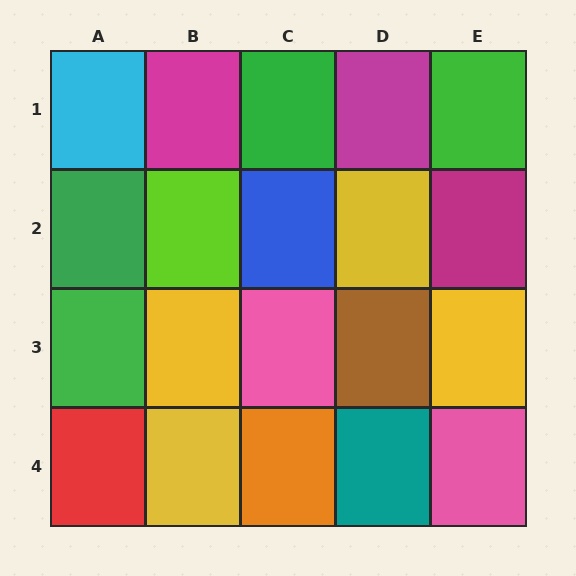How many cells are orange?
1 cell is orange.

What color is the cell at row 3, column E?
Yellow.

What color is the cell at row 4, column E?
Pink.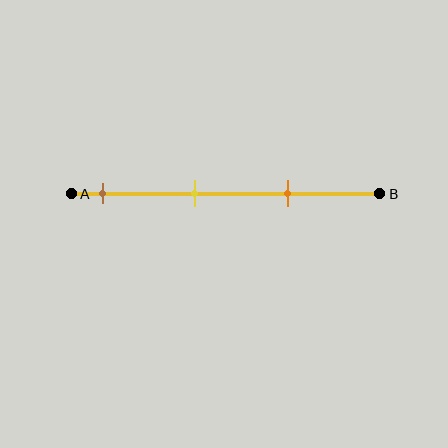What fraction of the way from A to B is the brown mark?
The brown mark is approximately 10% (0.1) of the way from A to B.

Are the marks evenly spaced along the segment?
Yes, the marks are approximately evenly spaced.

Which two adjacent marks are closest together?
The yellow and orange marks are the closest adjacent pair.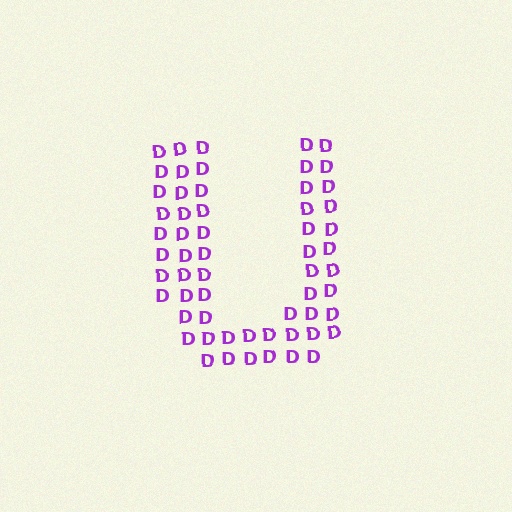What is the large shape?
The large shape is the letter U.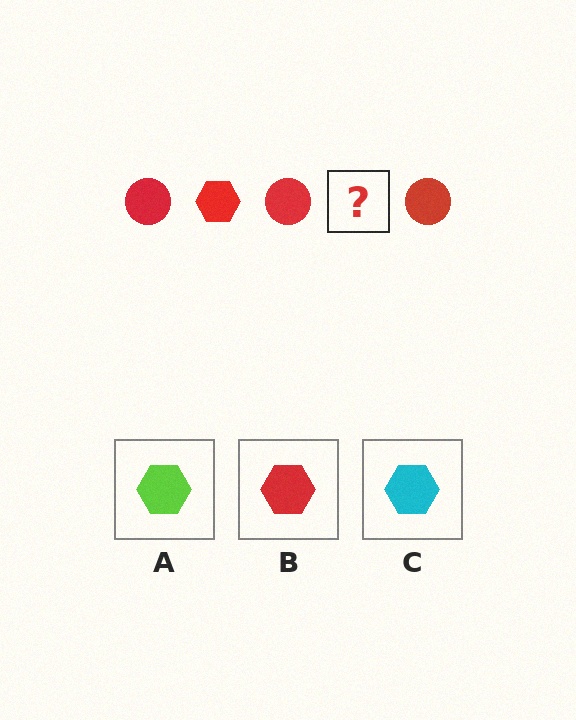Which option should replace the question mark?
Option B.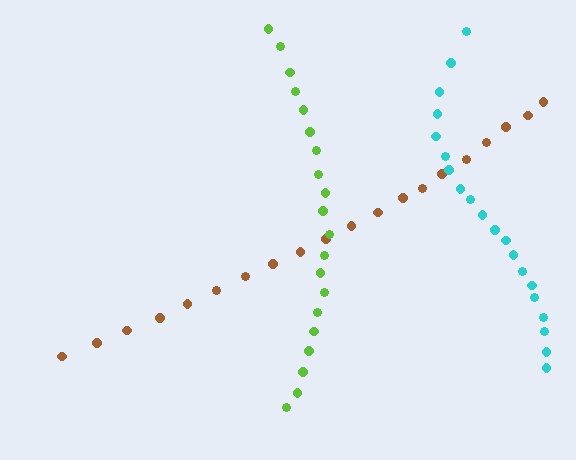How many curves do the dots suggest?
There are 3 distinct paths.